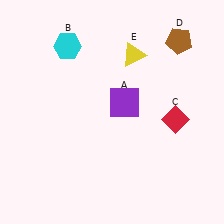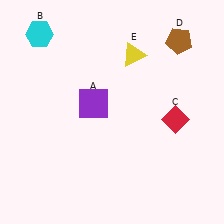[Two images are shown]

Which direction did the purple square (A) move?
The purple square (A) moved left.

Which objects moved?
The objects that moved are: the purple square (A), the cyan hexagon (B).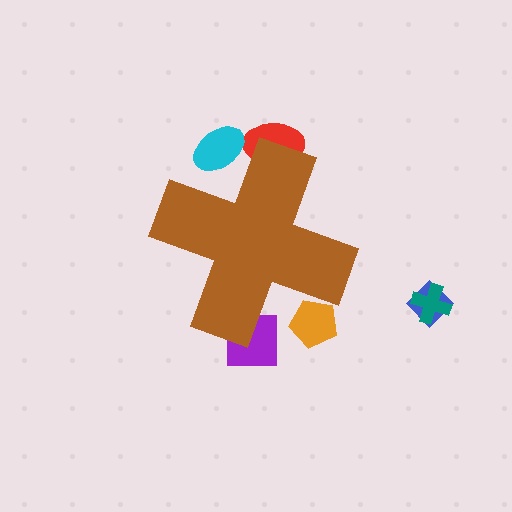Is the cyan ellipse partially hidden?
Yes, the cyan ellipse is partially hidden behind the brown cross.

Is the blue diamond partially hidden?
No, the blue diamond is fully visible.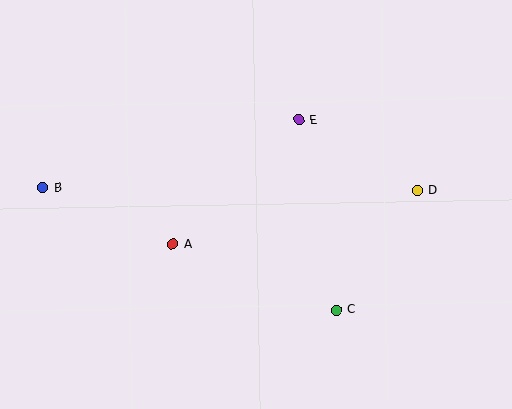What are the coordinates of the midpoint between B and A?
The midpoint between B and A is at (107, 216).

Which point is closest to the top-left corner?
Point B is closest to the top-left corner.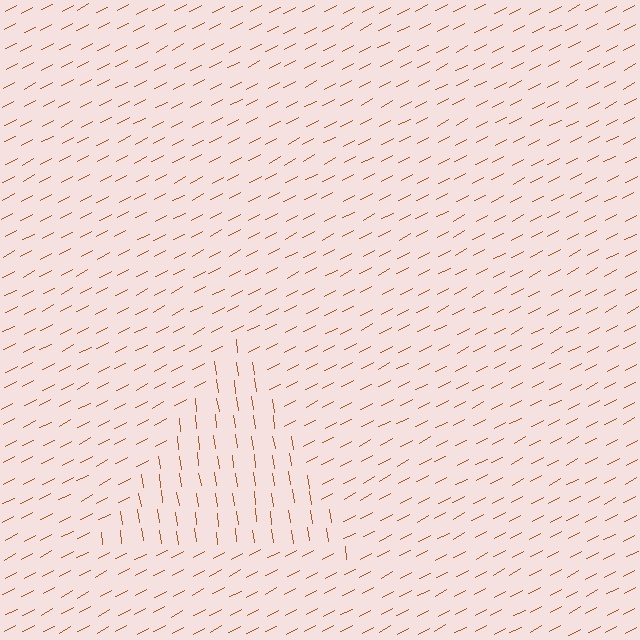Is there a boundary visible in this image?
Yes, there is a texture boundary formed by a change in line orientation.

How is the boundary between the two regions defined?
The boundary is defined purely by a change in line orientation (approximately 70 degrees difference). All lines are the same color and thickness.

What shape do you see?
I see a triangle.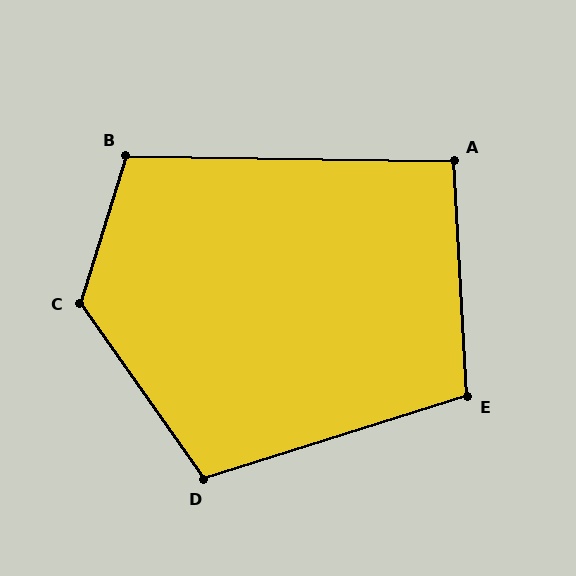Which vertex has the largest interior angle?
C, at approximately 127 degrees.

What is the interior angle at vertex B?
Approximately 107 degrees (obtuse).